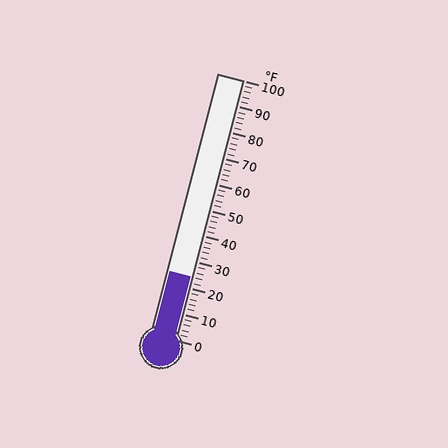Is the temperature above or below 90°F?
The temperature is below 90°F.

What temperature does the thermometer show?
The thermometer shows approximately 24°F.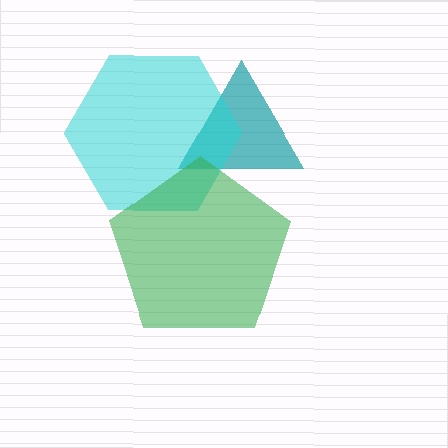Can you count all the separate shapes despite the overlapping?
Yes, there are 3 separate shapes.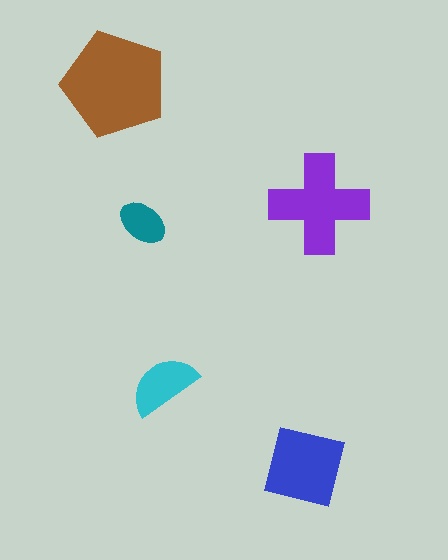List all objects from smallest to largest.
The teal ellipse, the cyan semicircle, the blue square, the purple cross, the brown pentagon.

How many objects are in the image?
There are 5 objects in the image.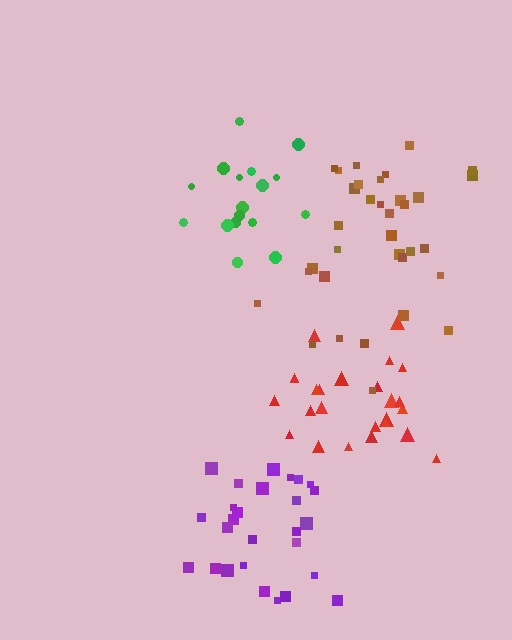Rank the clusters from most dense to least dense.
green, red, purple, brown.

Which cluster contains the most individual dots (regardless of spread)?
Brown (34).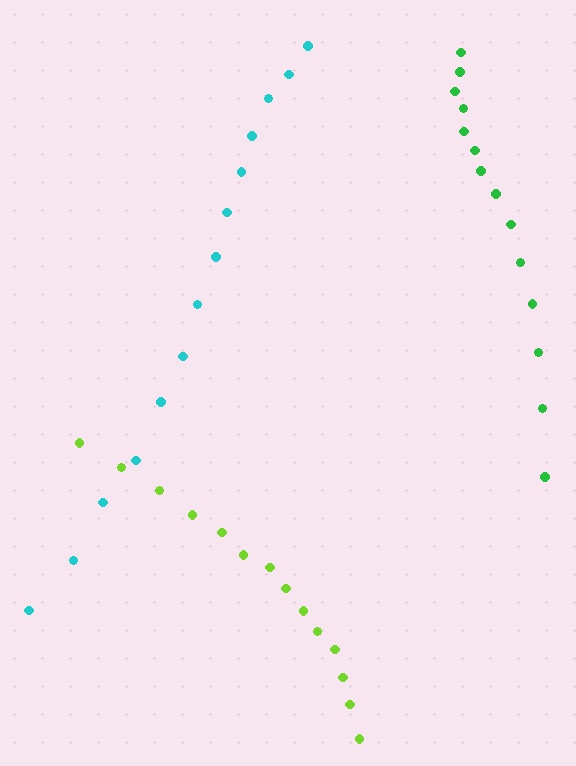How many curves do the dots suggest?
There are 3 distinct paths.